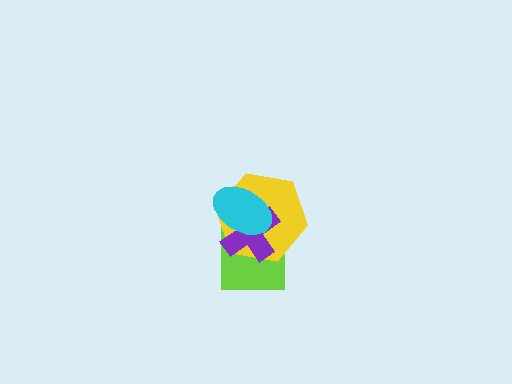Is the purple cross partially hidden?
Yes, it is partially covered by another shape.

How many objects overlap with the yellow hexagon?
3 objects overlap with the yellow hexagon.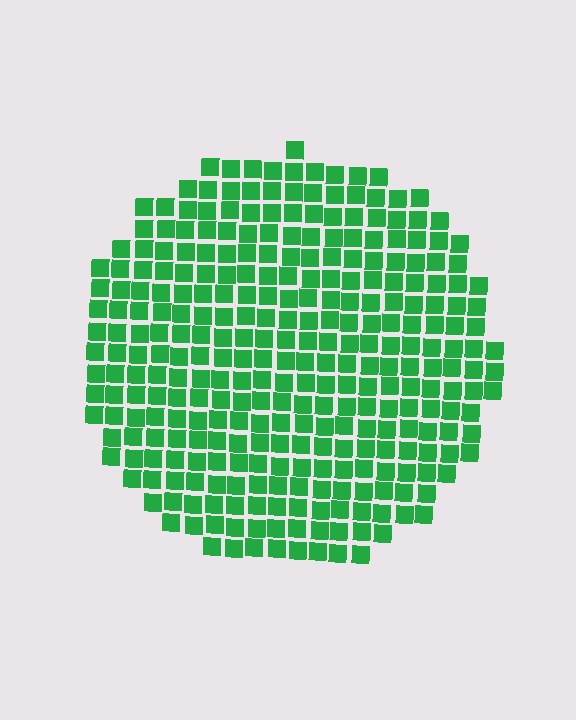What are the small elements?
The small elements are squares.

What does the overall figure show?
The overall figure shows a circle.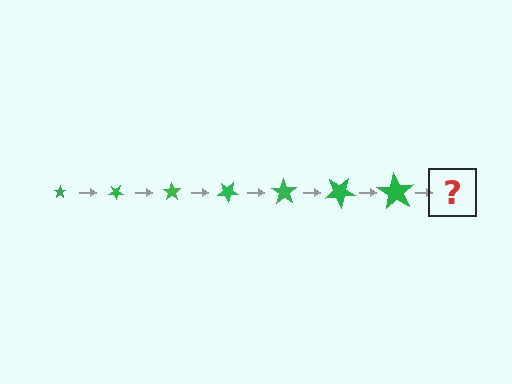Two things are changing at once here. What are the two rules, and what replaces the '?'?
The two rules are that the star grows larger each step and it rotates 35 degrees each step. The '?' should be a star, larger than the previous one and rotated 245 degrees from the start.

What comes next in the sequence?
The next element should be a star, larger than the previous one and rotated 245 degrees from the start.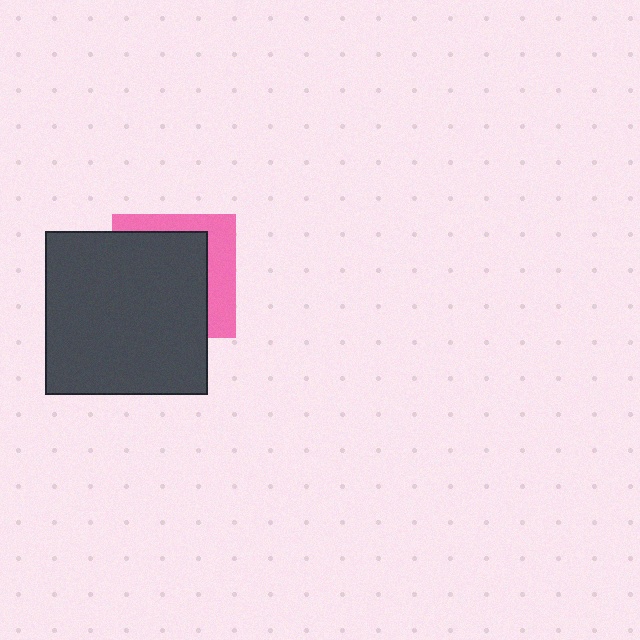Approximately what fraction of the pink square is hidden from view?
Roughly 66% of the pink square is hidden behind the dark gray square.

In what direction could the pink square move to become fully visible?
The pink square could move toward the upper-right. That would shift it out from behind the dark gray square entirely.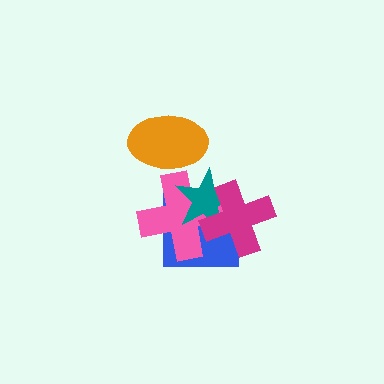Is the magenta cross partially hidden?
No, no other shape covers it.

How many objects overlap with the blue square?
3 objects overlap with the blue square.